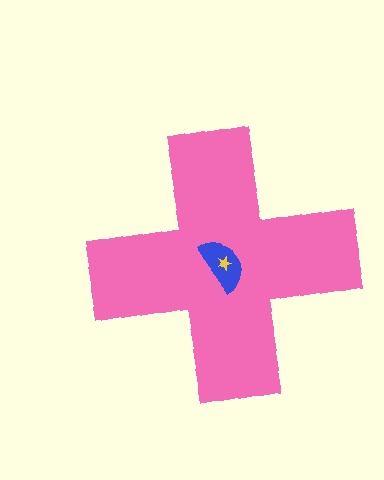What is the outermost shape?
The pink cross.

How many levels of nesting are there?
3.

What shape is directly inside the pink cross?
The blue semicircle.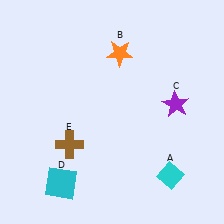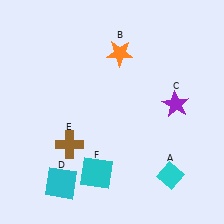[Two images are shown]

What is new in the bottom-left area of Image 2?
A cyan square (F) was added in the bottom-left area of Image 2.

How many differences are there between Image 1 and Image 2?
There is 1 difference between the two images.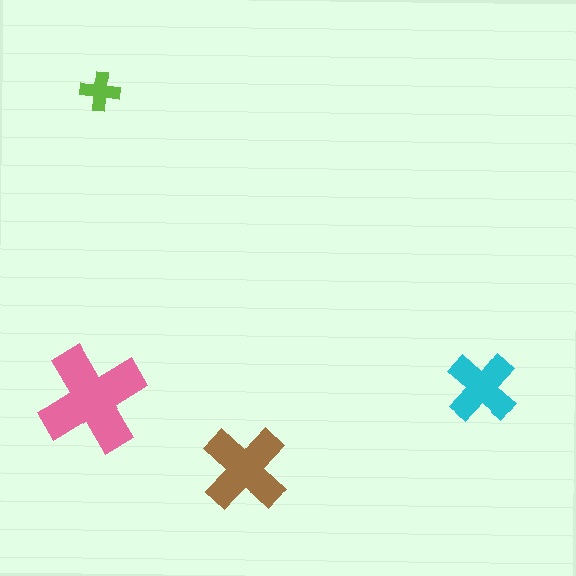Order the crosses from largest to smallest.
the pink one, the brown one, the cyan one, the lime one.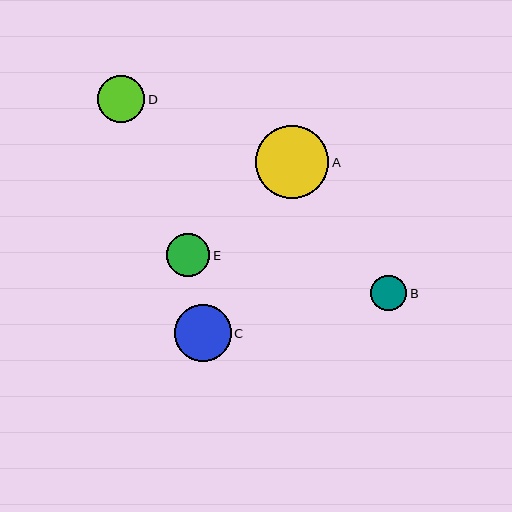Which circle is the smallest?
Circle B is the smallest with a size of approximately 36 pixels.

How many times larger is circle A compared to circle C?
Circle A is approximately 1.3 times the size of circle C.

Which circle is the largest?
Circle A is the largest with a size of approximately 73 pixels.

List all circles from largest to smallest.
From largest to smallest: A, C, D, E, B.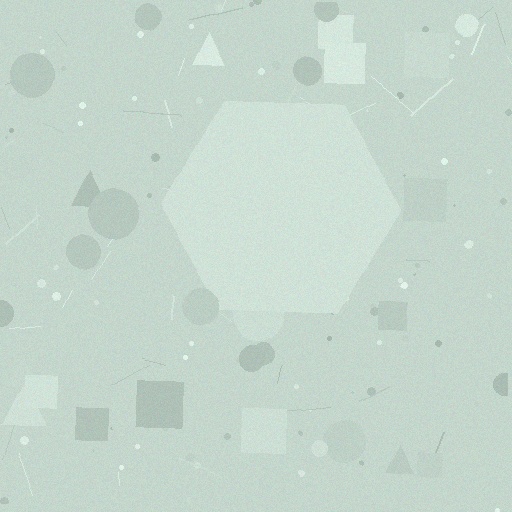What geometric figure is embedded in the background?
A hexagon is embedded in the background.